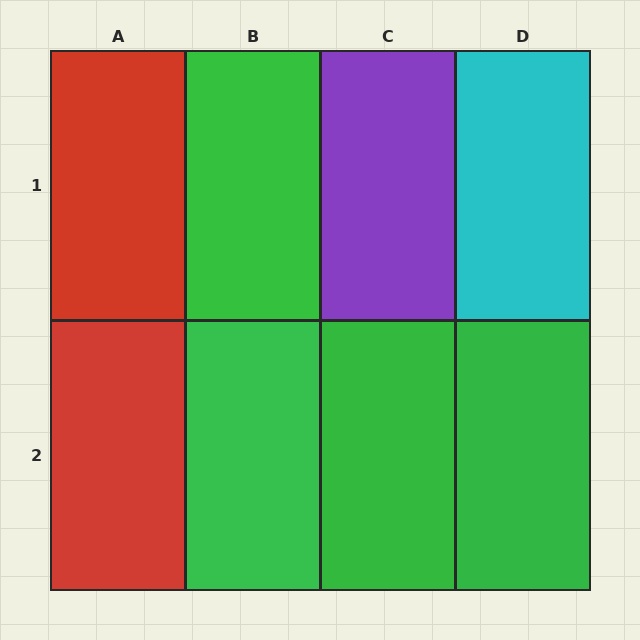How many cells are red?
2 cells are red.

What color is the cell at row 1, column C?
Purple.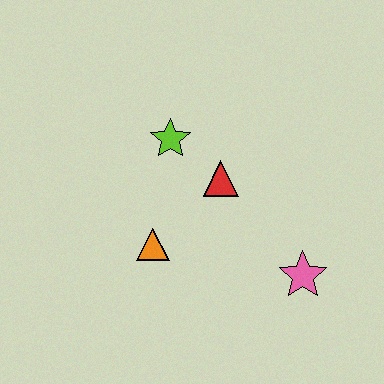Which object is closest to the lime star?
The red triangle is closest to the lime star.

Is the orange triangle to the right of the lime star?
No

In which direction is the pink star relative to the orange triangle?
The pink star is to the right of the orange triangle.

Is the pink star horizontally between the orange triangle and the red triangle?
No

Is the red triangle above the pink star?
Yes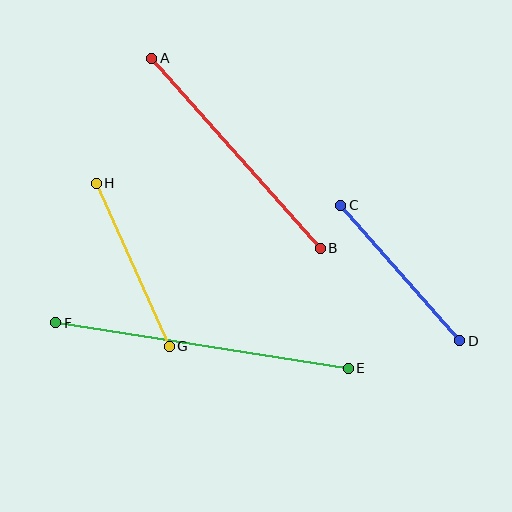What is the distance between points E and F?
The distance is approximately 296 pixels.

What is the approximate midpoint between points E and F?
The midpoint is at approximately (202, 346) pixels.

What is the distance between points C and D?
The distance is approximately 180 pixels.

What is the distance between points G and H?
The distance is approximately 179 pixels.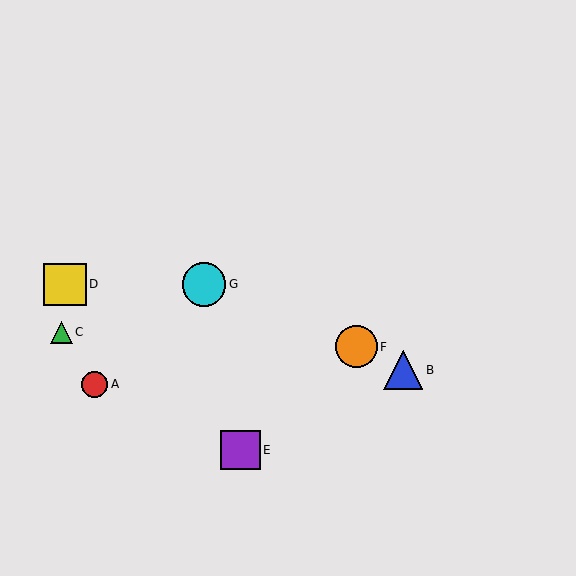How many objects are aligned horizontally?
2 objects (D, G) are aligned horizontally.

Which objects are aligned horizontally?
Objects D, G are aligned horizontally.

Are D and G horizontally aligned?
Yes, both are at y≈284.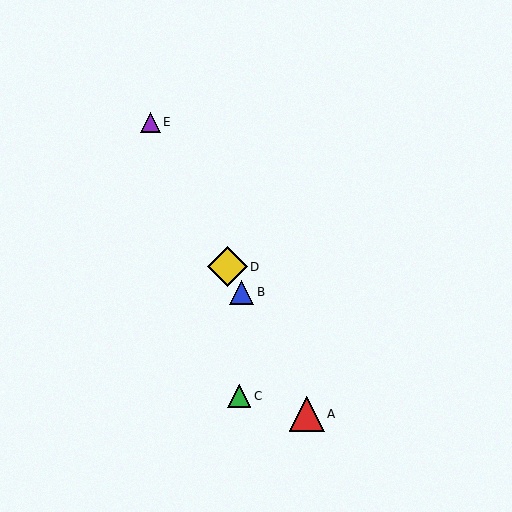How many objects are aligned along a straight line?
4 objects (A, B, D, E) are aligned along a straight line.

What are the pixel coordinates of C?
Object C is at (239, 396).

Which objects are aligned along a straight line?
Objects A, B, D, E are aligned along a straight line.